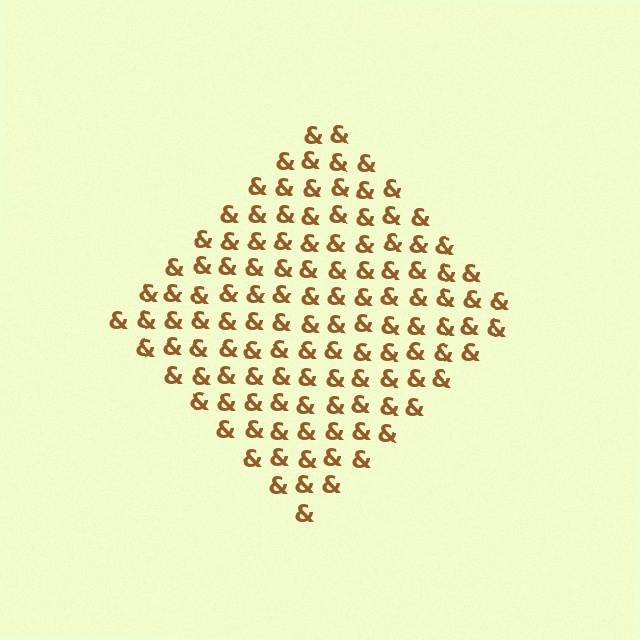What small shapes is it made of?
It is made of small ampersands.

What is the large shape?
The large shape is a diamond.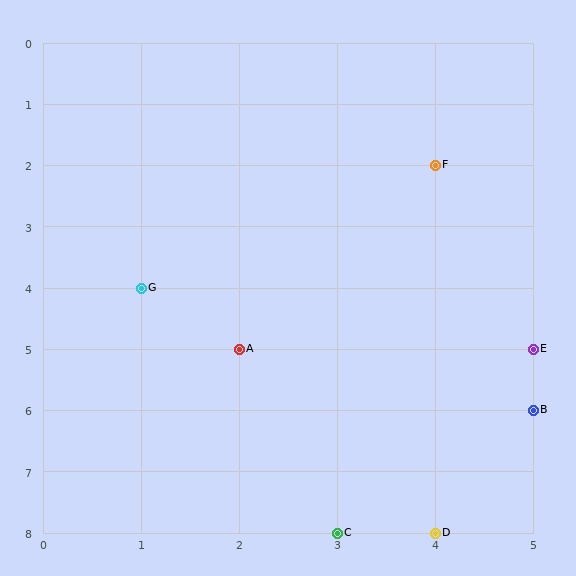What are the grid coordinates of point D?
Point D is at grid coordinates (4, 8).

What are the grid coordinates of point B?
Point B is at grid coordinates (5, 6).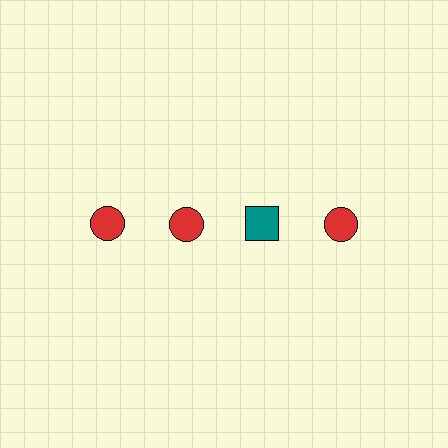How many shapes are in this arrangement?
There are 4 shapes arranged in a grid pattern.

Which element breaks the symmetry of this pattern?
The teal square in the top row, center column breaks the symmetry. All other shapes are red circles.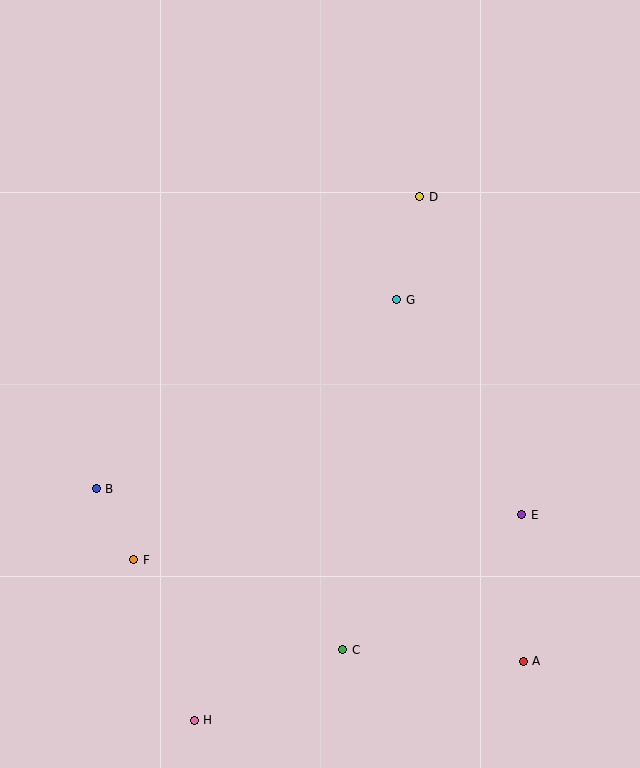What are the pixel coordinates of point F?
Point F is at (134, 560).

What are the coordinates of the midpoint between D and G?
The midpoint between D and G is at (408, 248).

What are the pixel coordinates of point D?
Point D is at (420, 197).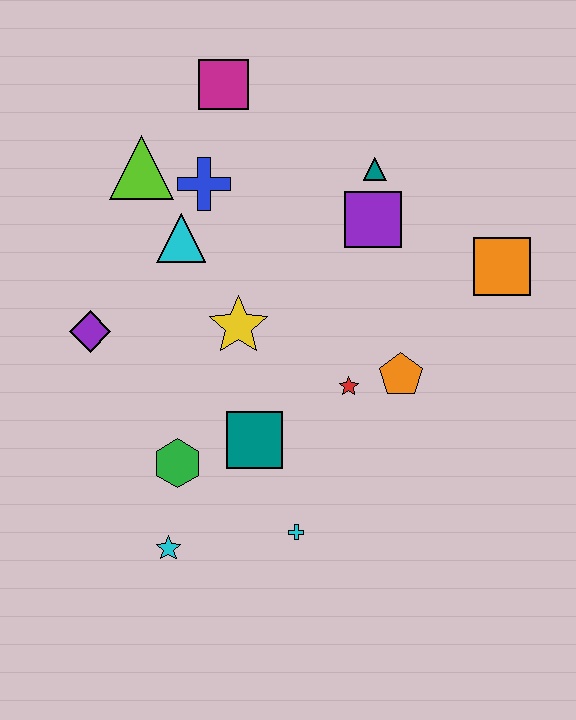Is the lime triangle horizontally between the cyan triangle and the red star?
No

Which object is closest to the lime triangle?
The blue cross is closest to the lime triangle.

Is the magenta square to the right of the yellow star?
No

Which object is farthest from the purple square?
The cyan star is farthest from the purple square.